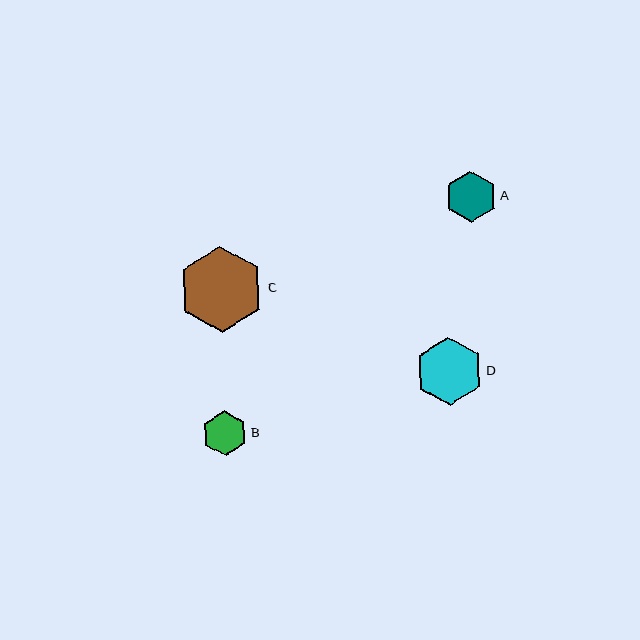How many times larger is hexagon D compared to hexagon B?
Hexagon D is approximately 1.5 times the size of hexagon B.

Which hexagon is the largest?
Hexagon C is the largest with a size of approximately 86 pixels.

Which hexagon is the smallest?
Hexagon B is the smallest with a size of approximately 45 pixels.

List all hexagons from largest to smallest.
From largest to smallest: C, D, A, B.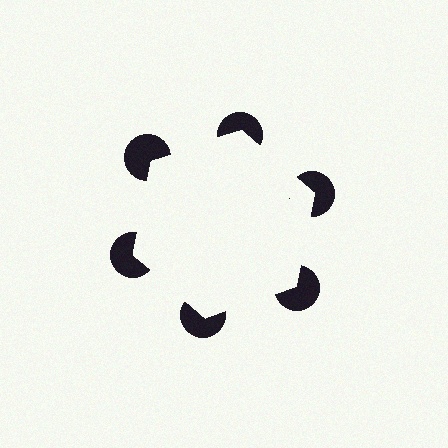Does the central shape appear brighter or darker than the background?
It typically appears slightly brighter than the background, even though no actual brightness change is drawn.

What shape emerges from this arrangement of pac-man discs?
An illusory hexagon — its edges are inferred from the aligned wedge cuts in the pac-man discs, not physically drawn.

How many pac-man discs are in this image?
There are 6 — one at each vertex of the illusory hexagon.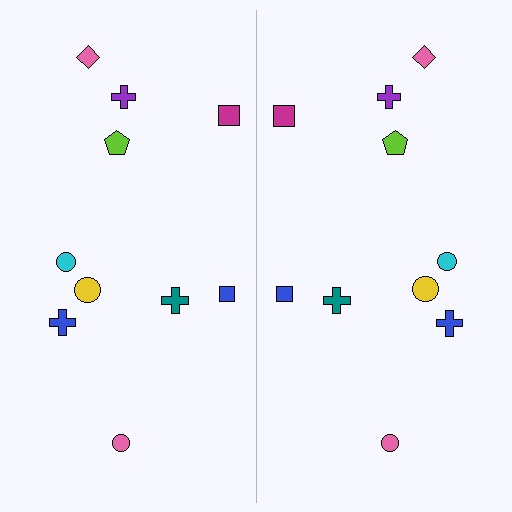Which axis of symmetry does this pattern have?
The pattern has a vertical axis of symmetry running through the center of the image.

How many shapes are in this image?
There are 20 shapes in this image.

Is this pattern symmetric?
Yes, this pattern has bilateral (reflection) symmetry.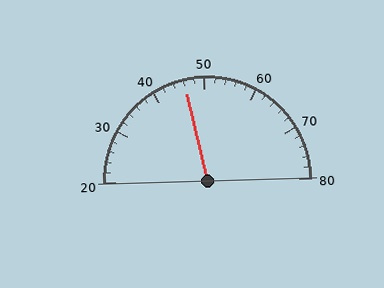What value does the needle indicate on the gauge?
The needle indicates approximately 46.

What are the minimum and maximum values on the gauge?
The gauge ranges from 20 to 80.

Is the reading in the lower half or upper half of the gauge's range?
The reading is in the lower half of the range (20 to 80).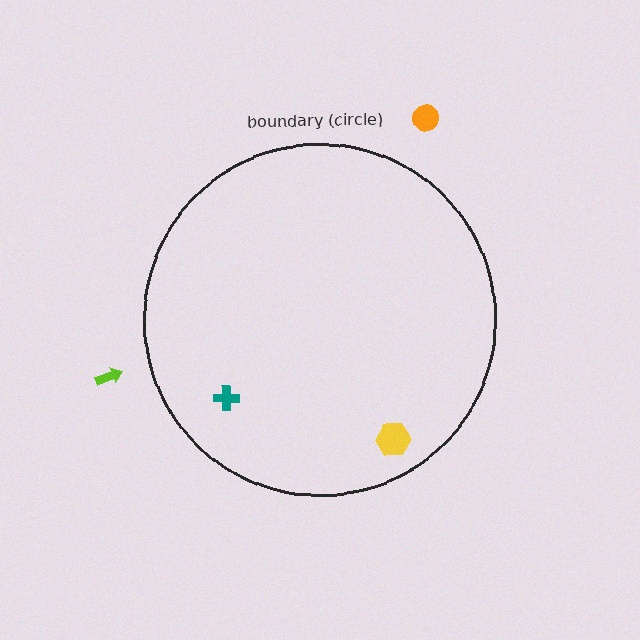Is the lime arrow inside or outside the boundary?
Outside.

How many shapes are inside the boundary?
2 inside, 2 outside.